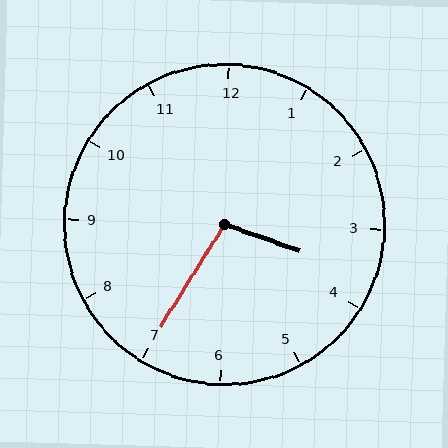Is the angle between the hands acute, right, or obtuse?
It is obtuse.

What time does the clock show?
3:35.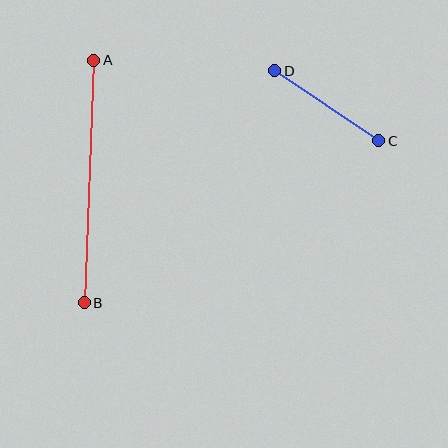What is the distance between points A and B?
The distance is approximately 243 pixels.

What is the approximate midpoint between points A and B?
The midpoint is at approximately (89, 181) pixels.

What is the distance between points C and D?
The distance is approximately 125 pixels.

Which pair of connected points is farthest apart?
Points A and B are farthest apart.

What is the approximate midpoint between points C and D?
The midpoint is at approximately (327, 106) pixels.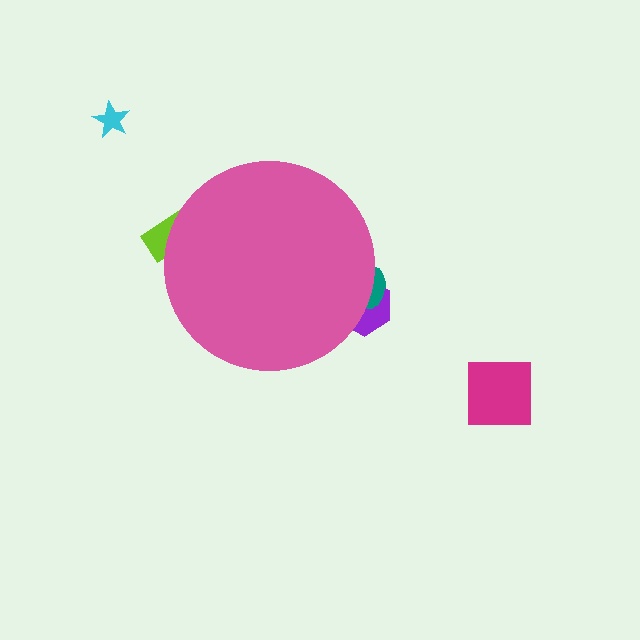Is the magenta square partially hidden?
No, the magenta square is fully visible.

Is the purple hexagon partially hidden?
Yes, the purple hexagon is partially hidden behind the pink circle.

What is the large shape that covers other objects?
A pink circle.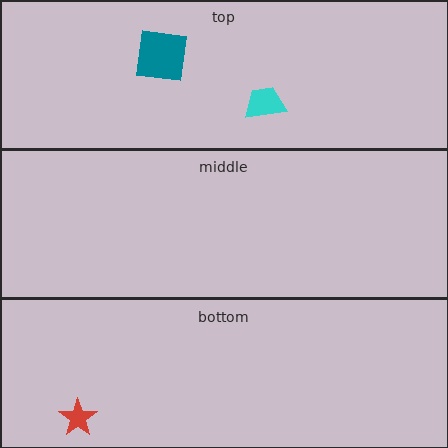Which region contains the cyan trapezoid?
The top region.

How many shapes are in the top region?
2.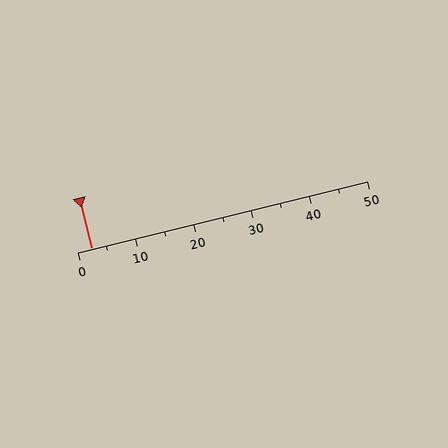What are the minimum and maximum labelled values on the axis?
The axis runs from 0 to 50.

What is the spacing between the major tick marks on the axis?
The major ticks are spaced 10 apart.